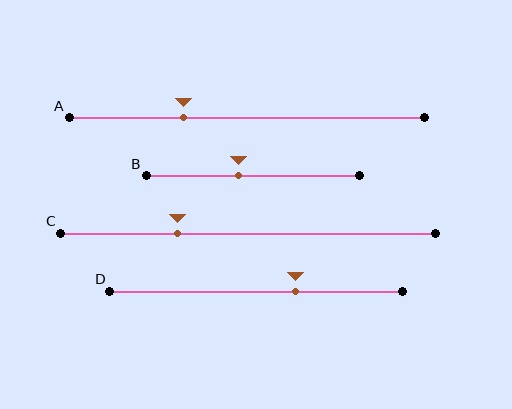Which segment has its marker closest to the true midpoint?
Segment B has its marker closest to the true midpoint.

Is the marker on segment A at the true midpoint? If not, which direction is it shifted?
No, the marker on segment A is shifted to the left by about 18% of the segment length.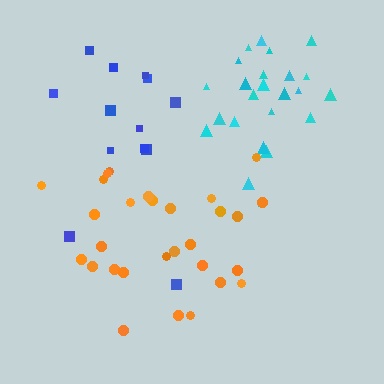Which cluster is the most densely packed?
Orange.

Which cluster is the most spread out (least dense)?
Blue.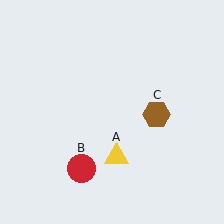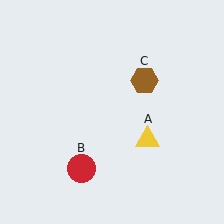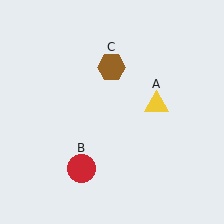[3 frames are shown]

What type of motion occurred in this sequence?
The yellow triangle (object A), brown hexagon (object C) rotated counterclockwise around the center of the scene.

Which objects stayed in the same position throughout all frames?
Red circle (object B) remained stationary.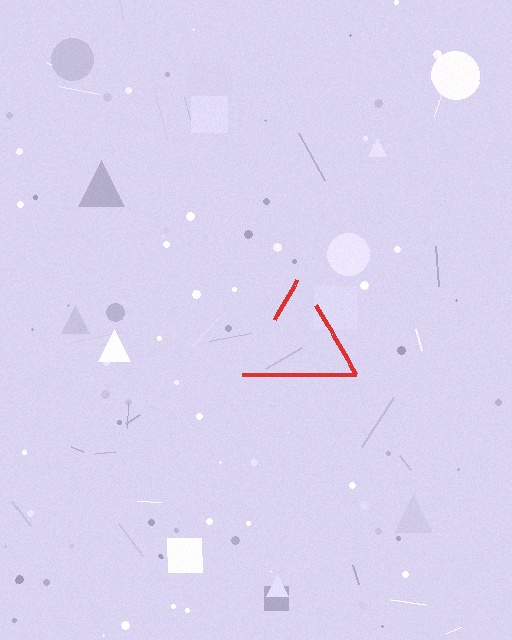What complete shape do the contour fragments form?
The contour fragments form a triangle.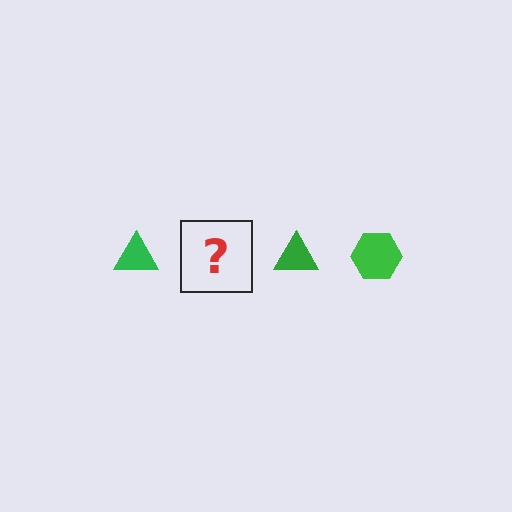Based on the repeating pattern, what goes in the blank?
The blank should be a green hexagon.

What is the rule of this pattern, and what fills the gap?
The rule is that the pattern cycles through triangle, hexagon shapes in green. The gap should be filled with a green hexagon.